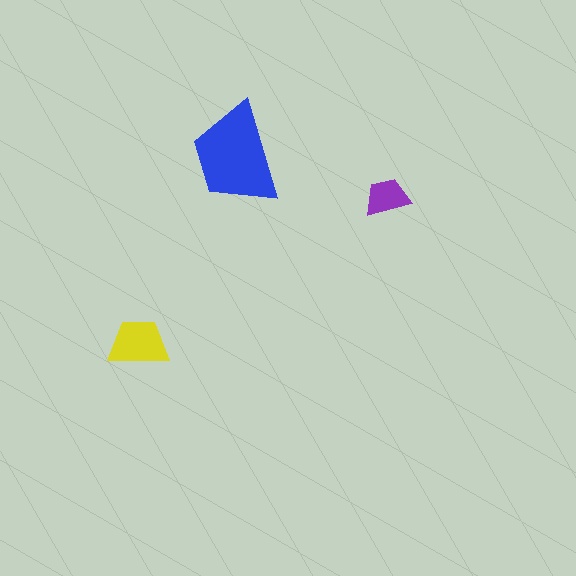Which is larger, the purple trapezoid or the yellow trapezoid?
The yellow one.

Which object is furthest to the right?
The purple trapezoid is rightmost.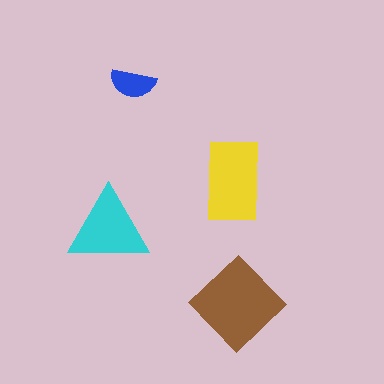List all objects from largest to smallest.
The brown diamond, the yellow rectangle, the cyan triangle, the blue semicircle.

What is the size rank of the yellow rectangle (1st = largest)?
2nd.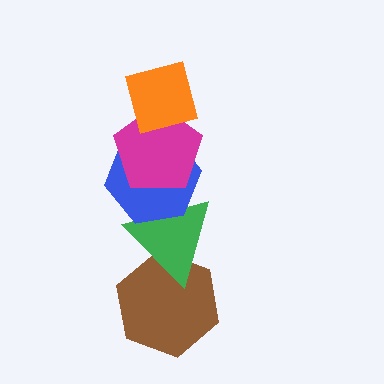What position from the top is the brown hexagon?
The brown hexagon is 5th from the top.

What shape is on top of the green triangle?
The blue hexagon is on top of the green triangle.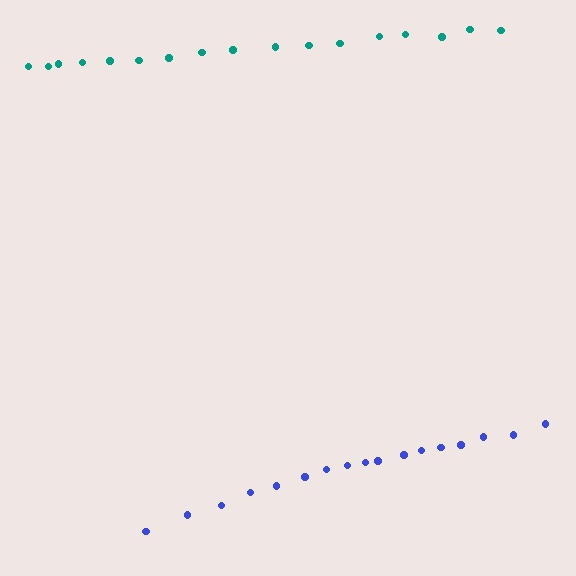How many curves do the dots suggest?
There are 2 distinct paths.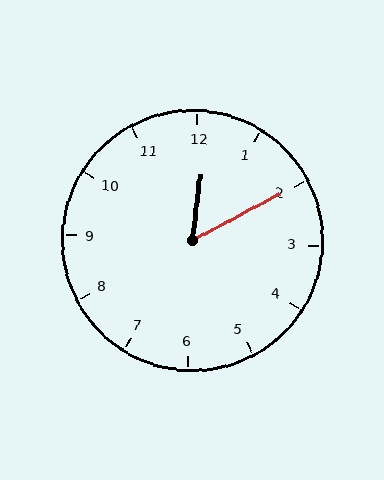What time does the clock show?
12:10.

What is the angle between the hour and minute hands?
Approximately 55 degrees.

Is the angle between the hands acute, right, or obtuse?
It is acute.